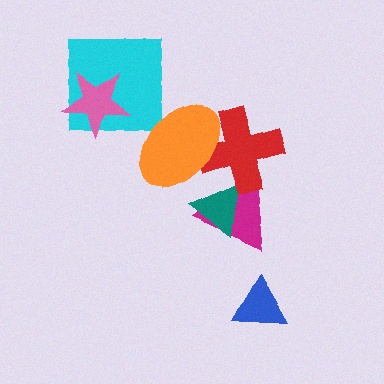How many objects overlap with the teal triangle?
2 objects overlap with the teal triangle.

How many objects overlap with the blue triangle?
0 objects overlap with the blue triangle.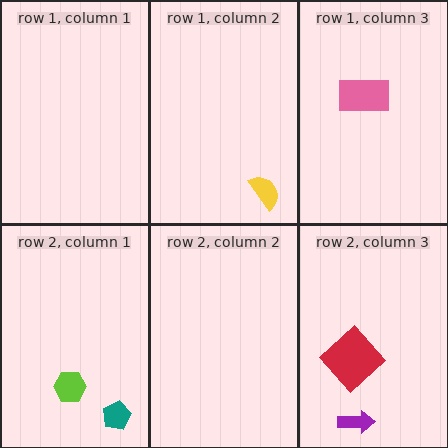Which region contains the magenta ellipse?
The row 1, column 3 region.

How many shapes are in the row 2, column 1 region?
2.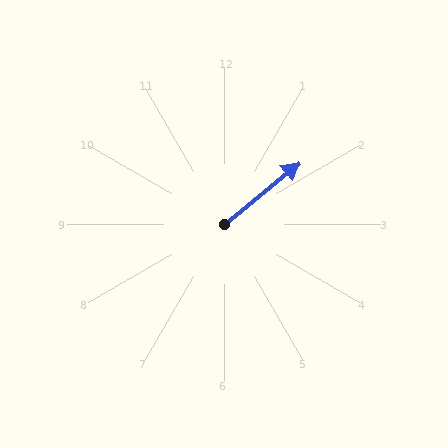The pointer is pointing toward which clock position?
Roughly 2 o'clock.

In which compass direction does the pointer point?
Northeast.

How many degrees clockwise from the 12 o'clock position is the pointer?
Approximately 51 degrees.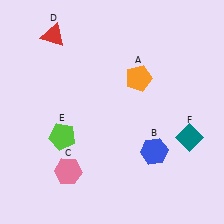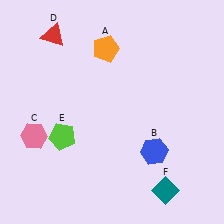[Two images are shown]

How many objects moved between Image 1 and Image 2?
3 objects moved between the two images.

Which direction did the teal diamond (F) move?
The teal diamond (F) moved down.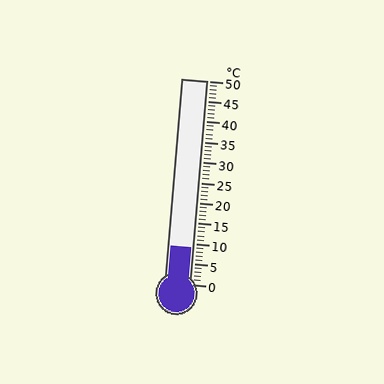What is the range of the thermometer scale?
The thermometer scale ranges from 0°C to 50°C.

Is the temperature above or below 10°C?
The temperature is below 10°C.